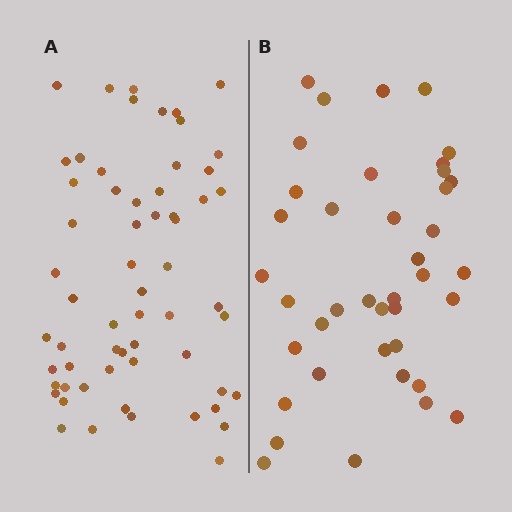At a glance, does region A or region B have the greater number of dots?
Region A (the left region) has more dots.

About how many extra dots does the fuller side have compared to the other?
Region A has approximately 20 more dots than region B.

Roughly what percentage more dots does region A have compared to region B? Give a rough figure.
About 50% more.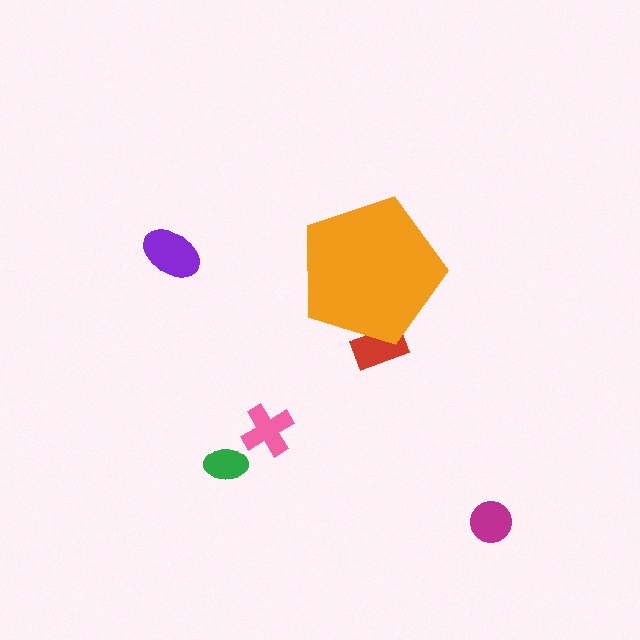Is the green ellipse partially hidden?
No, the green ellipse is fully visible.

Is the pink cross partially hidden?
No, the pink cross is fully visible.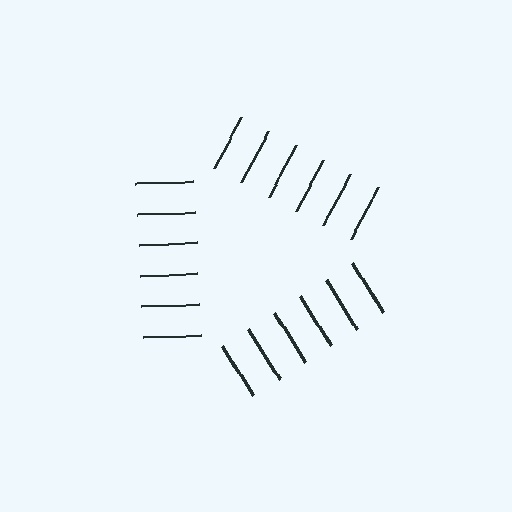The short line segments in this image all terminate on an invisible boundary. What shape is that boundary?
An illusory triangle — the line segments terminate on its edges but no continuous stroke is drawn.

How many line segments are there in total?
18 — 6 along each of the 3 edges.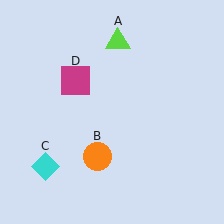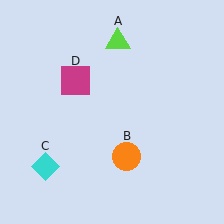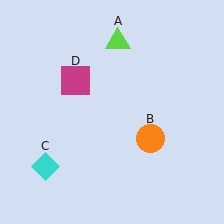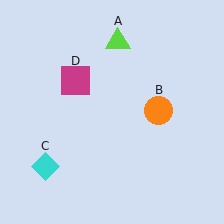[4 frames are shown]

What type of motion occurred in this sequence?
The orange circle (object B) rotated counterclockwise around the center of the scene.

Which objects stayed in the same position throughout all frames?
Lime triangle (object A) and cyan diamond (object C) and magenta square (object D) remained stationary.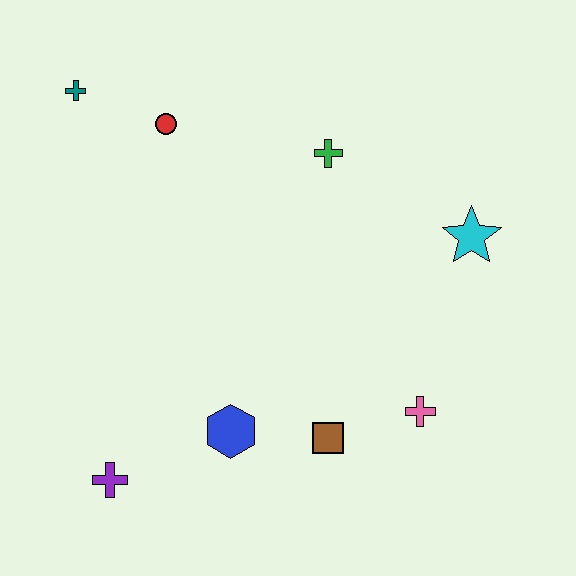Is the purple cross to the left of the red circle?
Yes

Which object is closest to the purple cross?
The blue hexagon is closest to the purple cross.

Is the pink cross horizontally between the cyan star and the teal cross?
Yes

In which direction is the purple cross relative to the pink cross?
The purple cross is to the left of the pink cross.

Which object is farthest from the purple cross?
The cyan star is farthest from the purple cross.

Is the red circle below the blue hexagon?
No